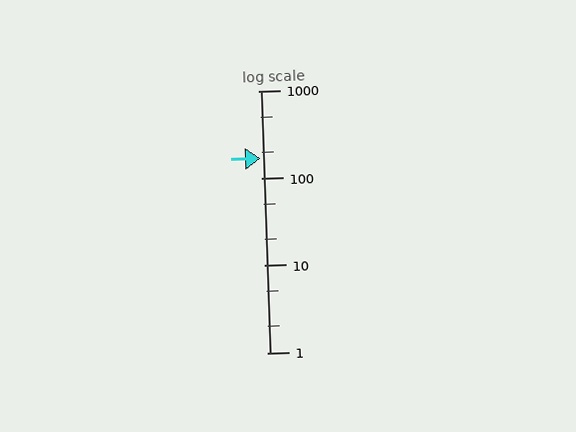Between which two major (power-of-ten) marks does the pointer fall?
The pointer is between 100 and 1000.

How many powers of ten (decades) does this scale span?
The scale spans 3 decades, from 1 to 1000.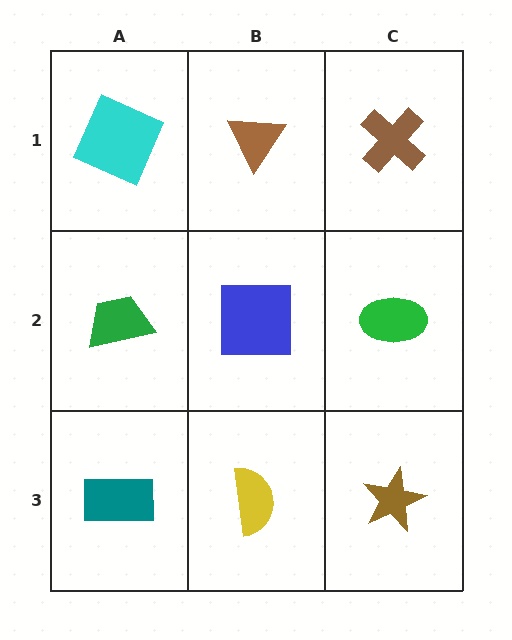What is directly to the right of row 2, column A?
A blue square.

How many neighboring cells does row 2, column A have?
3.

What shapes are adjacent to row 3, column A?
A green trapezoid (row 2, column A), a yellow semicircle (row 3, column B).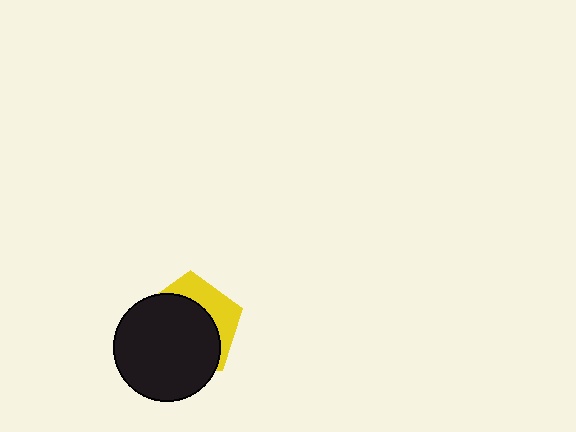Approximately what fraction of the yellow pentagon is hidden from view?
Roughly 69% of the yellow pentagon is hidden behind the black circle.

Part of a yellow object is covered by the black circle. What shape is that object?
It is a pentagon.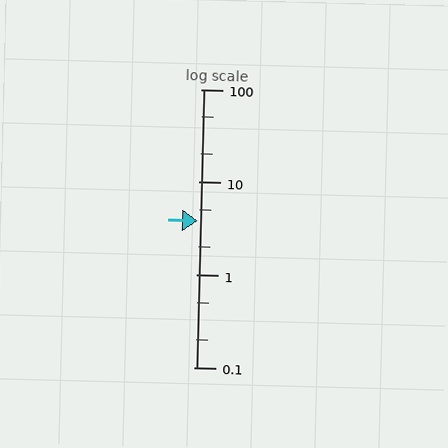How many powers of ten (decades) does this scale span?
The scale spans 3 decades, from 0.1 to 100.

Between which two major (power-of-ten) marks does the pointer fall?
The pointer is between 1 and 10.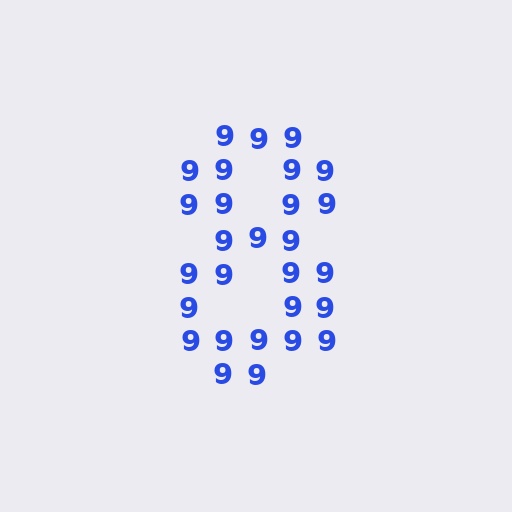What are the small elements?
The small elements are digit 9's.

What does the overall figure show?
The overall figure shows the digit 8.